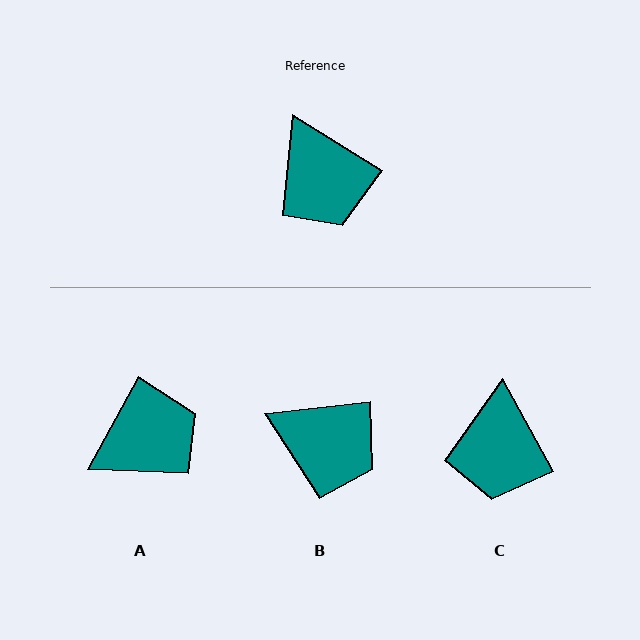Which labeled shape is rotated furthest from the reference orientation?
A, about 93 degrees away.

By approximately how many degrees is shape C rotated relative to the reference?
Approximately 29 degrees clockwise.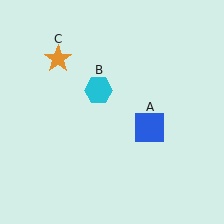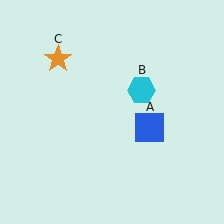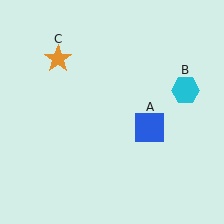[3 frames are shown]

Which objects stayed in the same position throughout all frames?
Blue square (object A) and orange star (object C) remained stationary.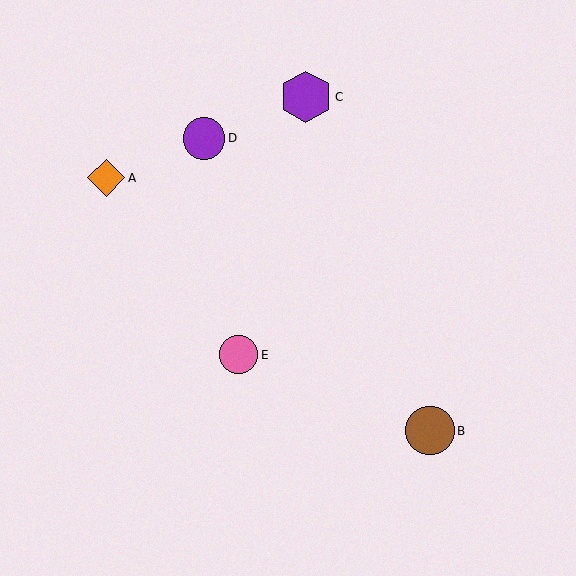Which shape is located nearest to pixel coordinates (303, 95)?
The purple hexagon (labeled C) at (306, 97) is nearest to that location.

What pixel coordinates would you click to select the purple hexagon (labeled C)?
Click at (306, 97) to select the purple hexagon C.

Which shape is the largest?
The purple hexagon (labeled C) is the largest.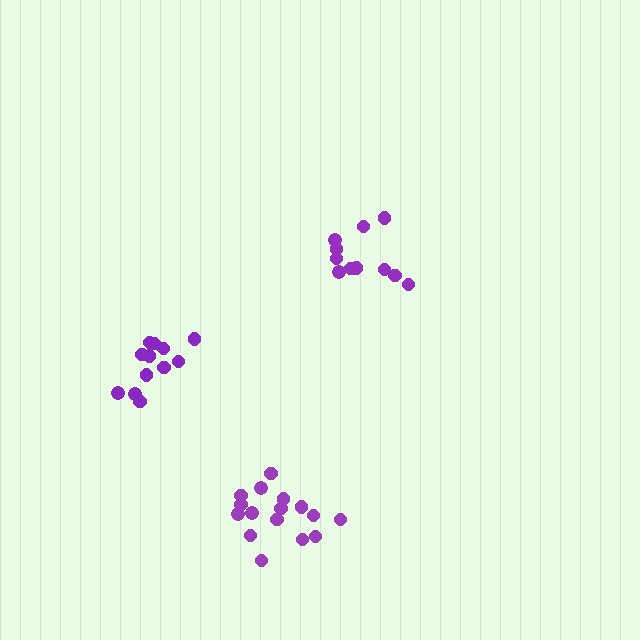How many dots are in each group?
Group 1: 11 dots, Group 2: 16 dots, Group 3: 12 dots (39 total).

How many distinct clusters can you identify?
There are 3 distinct clusters.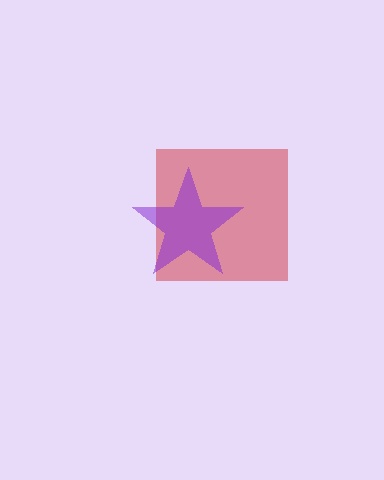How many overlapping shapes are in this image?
There are 2 overlapping shapes in the image.